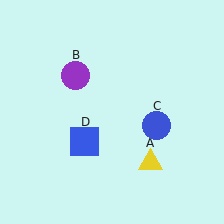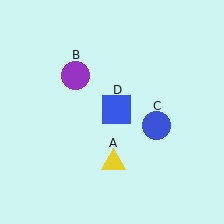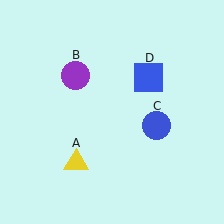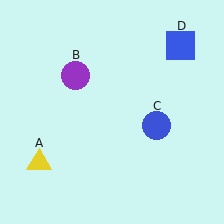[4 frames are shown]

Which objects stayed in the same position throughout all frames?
Purple circle (object B) and blue circle (object C) remained stationary.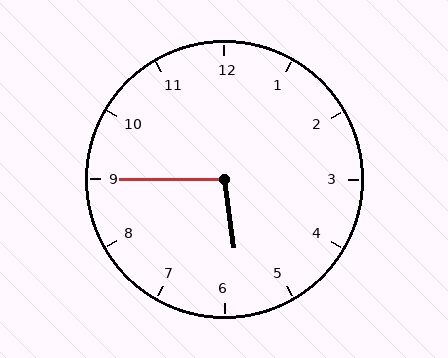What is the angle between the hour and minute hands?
Approximately 98 degrees.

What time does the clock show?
5:45.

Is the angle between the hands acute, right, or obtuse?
It is obtuse.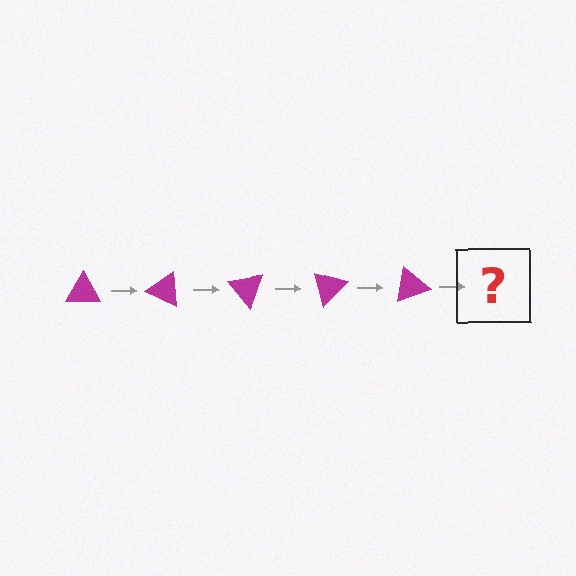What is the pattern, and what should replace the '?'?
The pattern is that the triangle rotates 25 degrees each step. The '?' should be a magenta triangle rotated 125 degrees.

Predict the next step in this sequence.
The next step is a magenta triangle rotated 125 degrees.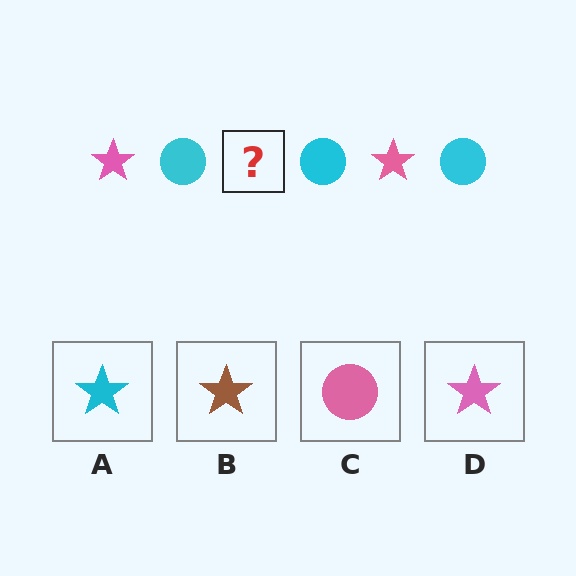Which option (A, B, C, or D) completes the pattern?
D.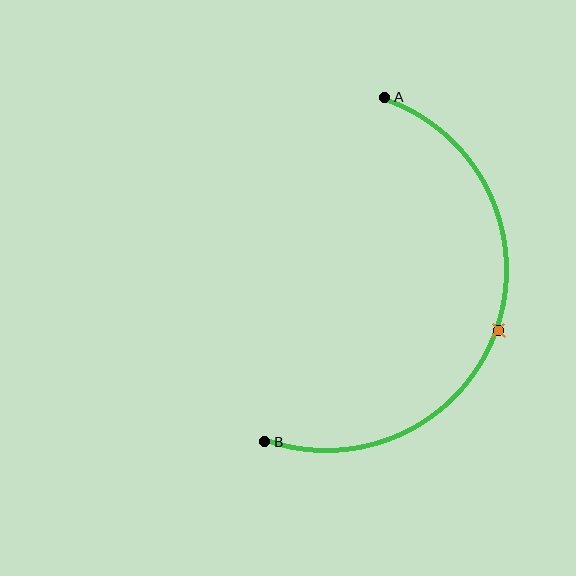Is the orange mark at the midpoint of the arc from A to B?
Yes. The orange mark lies on the arc at equal arc-length from both A and B — it is the arc midpoint.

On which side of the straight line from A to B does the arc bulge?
The arc bulges to the right of the straight line connecting A and B.